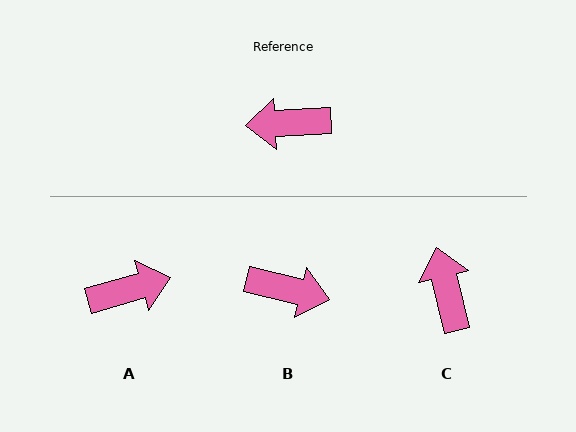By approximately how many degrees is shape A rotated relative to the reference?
Approximately 168 degrees clockwise.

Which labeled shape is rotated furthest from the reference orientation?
A, about 168 degrees away.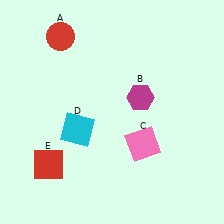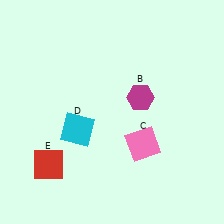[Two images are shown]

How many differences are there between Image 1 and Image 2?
There is 1 difference between the two images.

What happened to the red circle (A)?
The red circle (A) was removed in Image 2. It was in the top-left area of Image 1.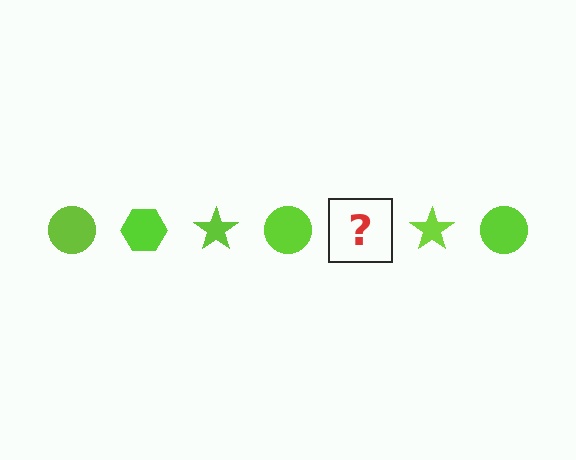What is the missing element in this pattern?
The missing element is a lime hexagon.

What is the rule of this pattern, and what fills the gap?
The rule is that the pattern cycles through circle, hexagon, star shapes in lime. The gap should be filled with a lime hexagon.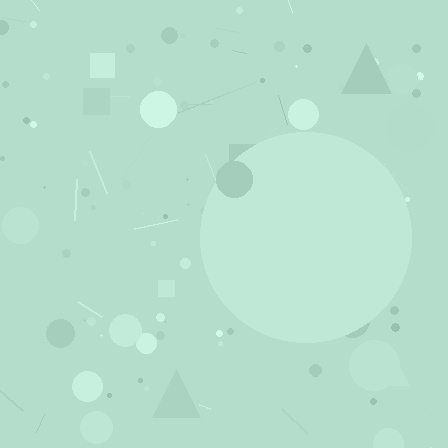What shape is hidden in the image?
A circle is hidden in the image.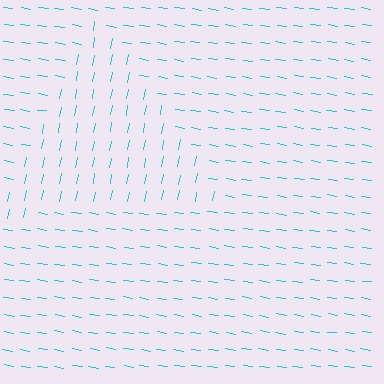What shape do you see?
I see a triangle.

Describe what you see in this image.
The image is filled with small cyan line segments. A triangle region in the image has lines oriented differently from the surrounding lines, creating a visible texture boundary.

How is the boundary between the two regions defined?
The boundary is defined purely by a change in line orientation (approximately 87 degrees difference). All lines are the same color and thickness.